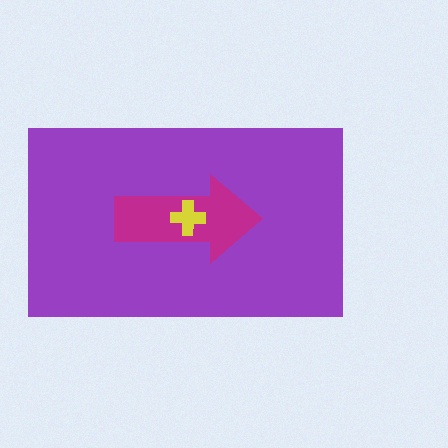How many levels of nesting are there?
3.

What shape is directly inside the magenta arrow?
The yellow cross.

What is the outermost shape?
The purple rectangle.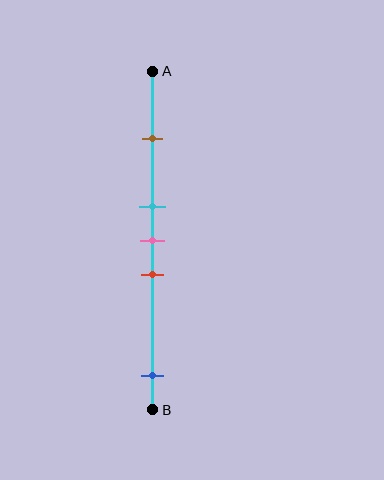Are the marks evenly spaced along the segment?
No, the marks are not evenly spaced.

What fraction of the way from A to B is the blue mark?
The blue mark is approximately 90% (0.9) of the way from A to B.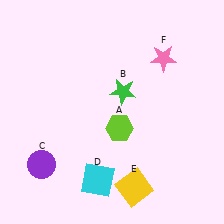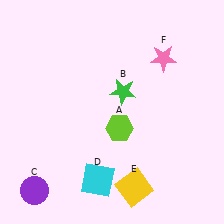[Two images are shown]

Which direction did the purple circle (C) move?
The purple circle (C) moved down.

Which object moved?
The purple circle (C) moved down.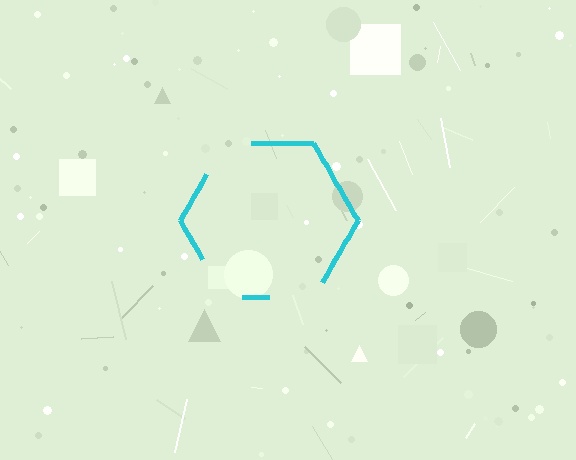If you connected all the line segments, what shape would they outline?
They would outline a hexagon.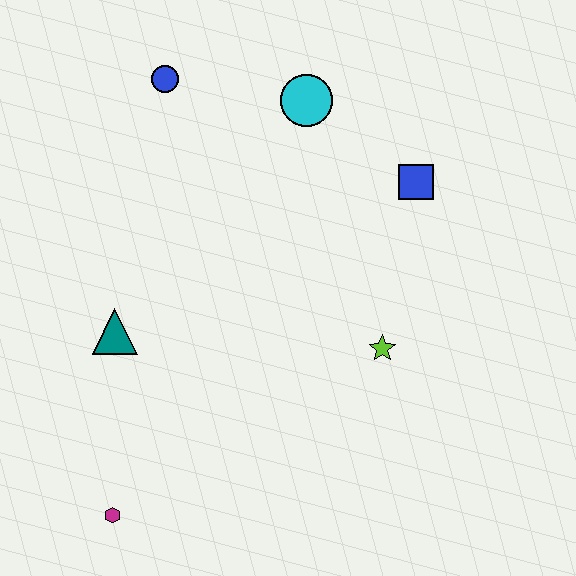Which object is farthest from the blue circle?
The magenta hexagon is farthest from the blue circle.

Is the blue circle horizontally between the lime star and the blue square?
No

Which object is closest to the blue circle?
The cyan circle is closest to the blue circle.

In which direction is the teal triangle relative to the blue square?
The teal triangle is to the left of the blue square.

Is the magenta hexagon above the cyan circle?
No